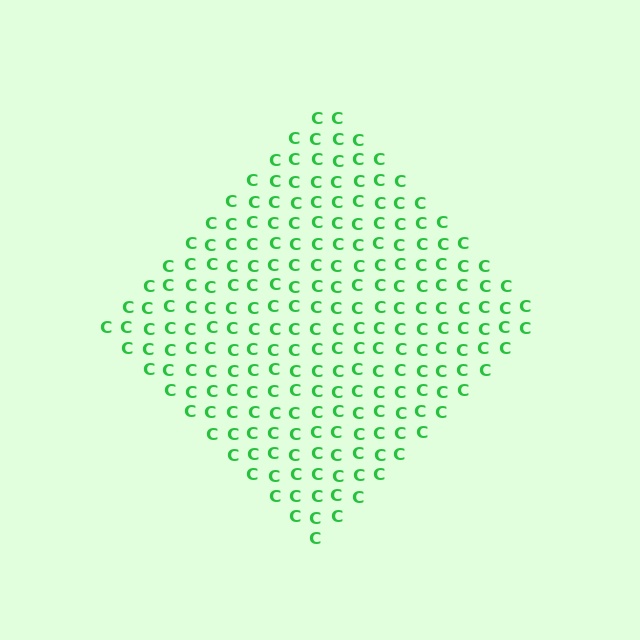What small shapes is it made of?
It is made of small letter C's.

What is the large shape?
The large shape is a diamond.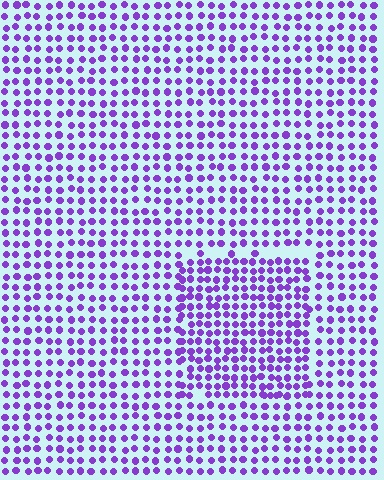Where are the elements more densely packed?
The elements are more densely packed inside the rectangle boundary.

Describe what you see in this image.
The image contains small purple elements arranged at two different densities. A rectangle-shaped region is visible where the elements are more densely packed than the surrounding area.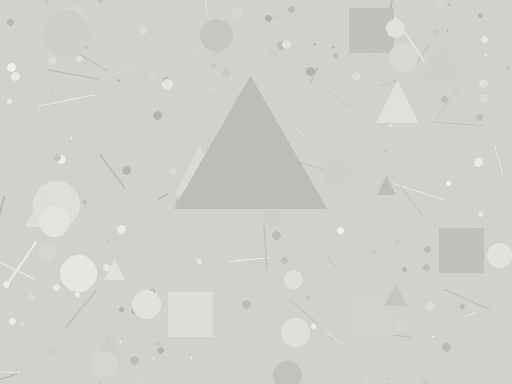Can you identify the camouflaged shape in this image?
The camouflaged shape is a triangle.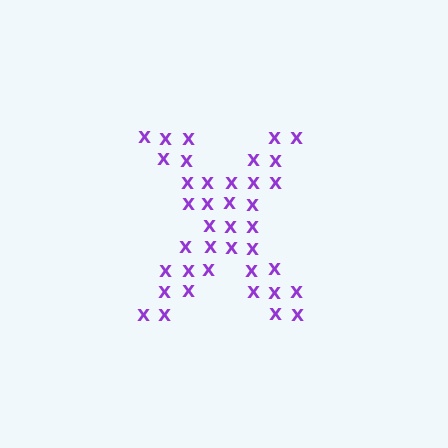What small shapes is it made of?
It is made of small letter X's.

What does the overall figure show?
The overall figure shows the letter X.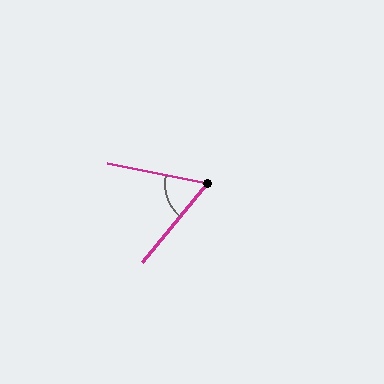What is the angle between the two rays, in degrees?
Approximately 62 degrees.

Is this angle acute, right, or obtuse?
It is acute.